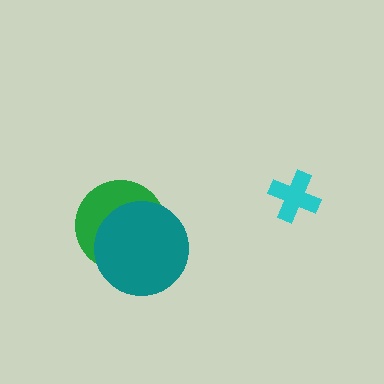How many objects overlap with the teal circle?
1 object overlaps with the teal circle.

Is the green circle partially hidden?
Yes, it is partially covered by another shape.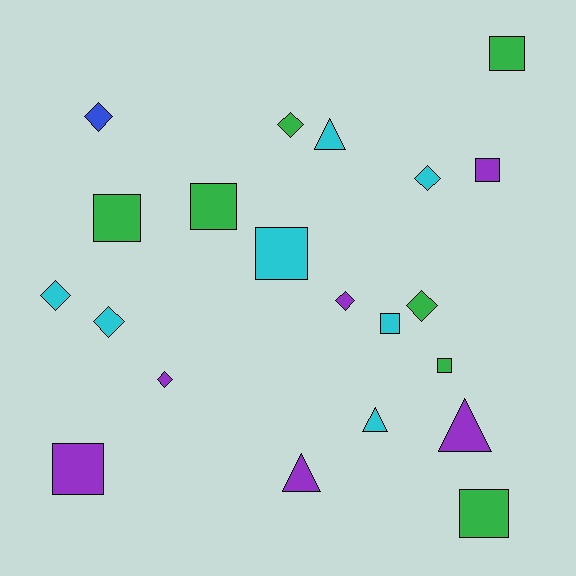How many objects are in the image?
There are 21 objects.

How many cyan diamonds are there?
There are 3 cyan diamonds.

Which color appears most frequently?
Cyan, with 7 objects.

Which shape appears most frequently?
Square, with 9 objects.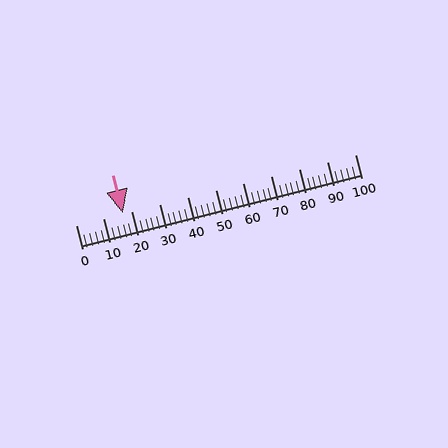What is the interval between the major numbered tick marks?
The major tick marks are spaced 10 units apart.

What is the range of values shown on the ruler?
The ruler shows values from 0 to 100.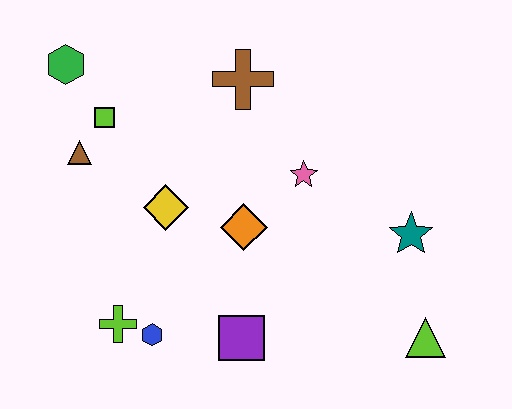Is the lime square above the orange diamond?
Yes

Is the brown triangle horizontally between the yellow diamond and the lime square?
No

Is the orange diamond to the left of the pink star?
Yes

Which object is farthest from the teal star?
The green hexagon is farthest from the teal star.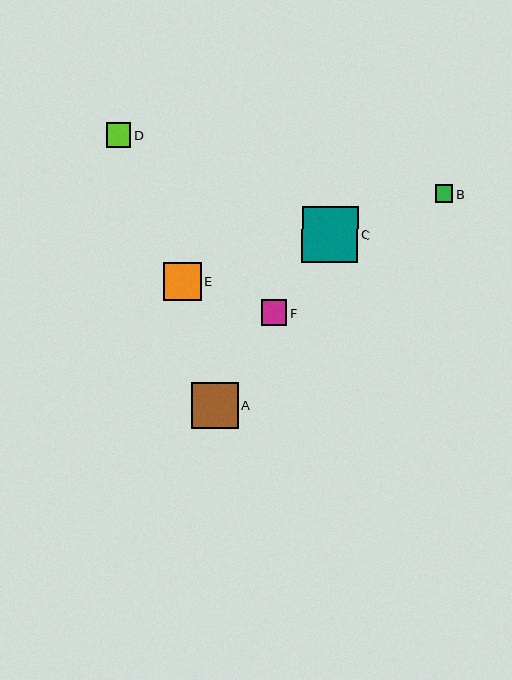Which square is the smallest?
Square B is the smallest with a size of approximately 18 pixels.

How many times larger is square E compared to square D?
Square E is approximately 1.6 times the size of square D.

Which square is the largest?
Square C is the largest with a size of approximately 56 pixels.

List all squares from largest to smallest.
From largest to smallest: C, A, E, F, D, B.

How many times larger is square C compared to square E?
Square C is approximately 1.5 times the size of square E.